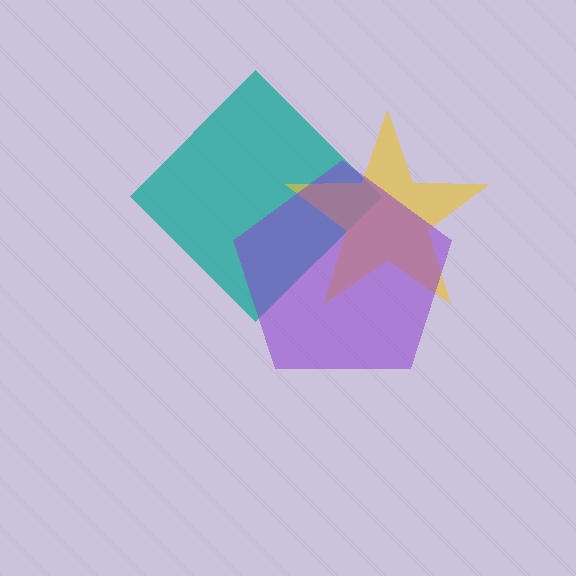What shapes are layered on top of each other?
The layered shapes are: a teal diamond, a yellow star, a purple pentagon.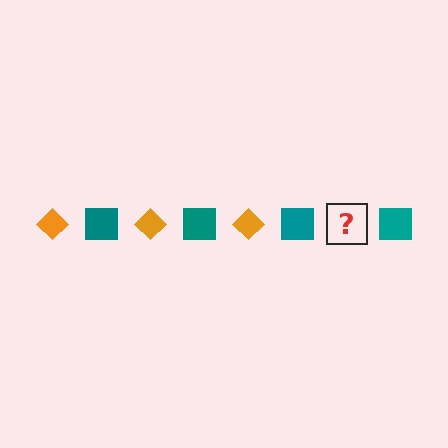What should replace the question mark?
The question mark should be replaced with an orange diamond.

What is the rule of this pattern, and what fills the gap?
The rule is that the pattern alternates between orange diamond and teal square. The gap should be filled with an orange diamond.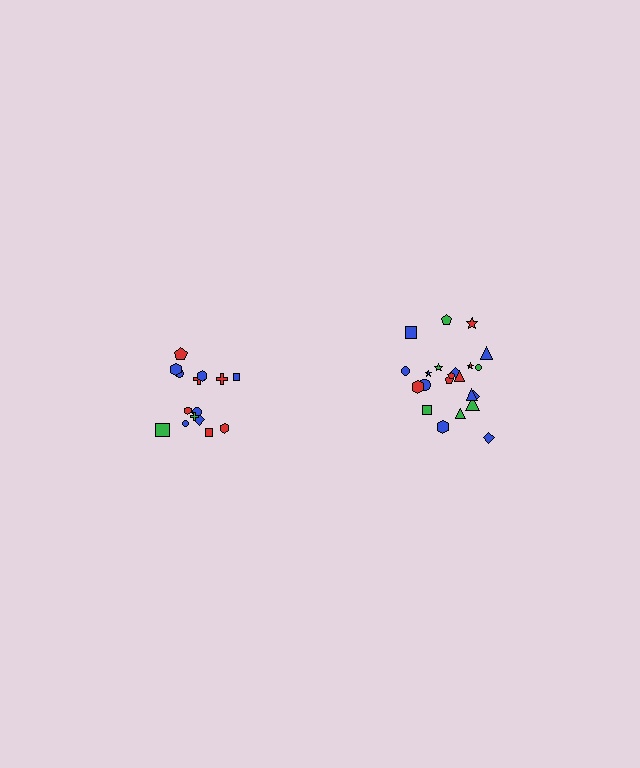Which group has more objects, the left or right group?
The right group.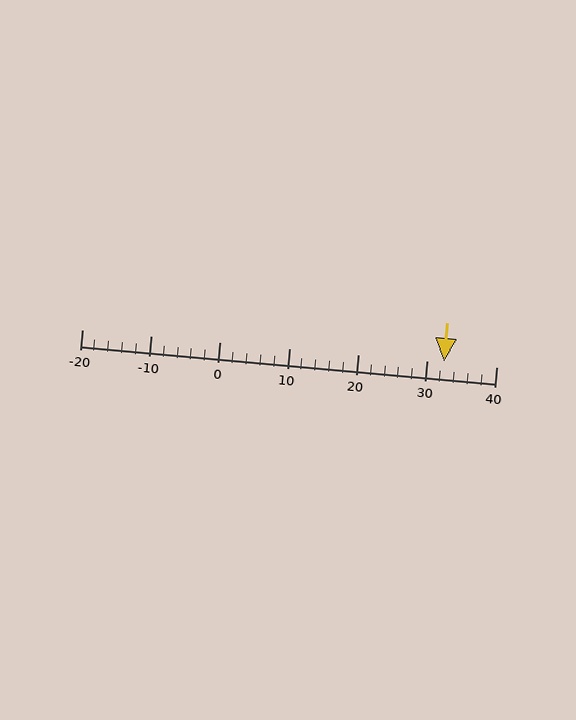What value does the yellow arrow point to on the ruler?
The yellow arrow points to approximately 32.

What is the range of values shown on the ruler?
The ruler shows values from -20 to 40.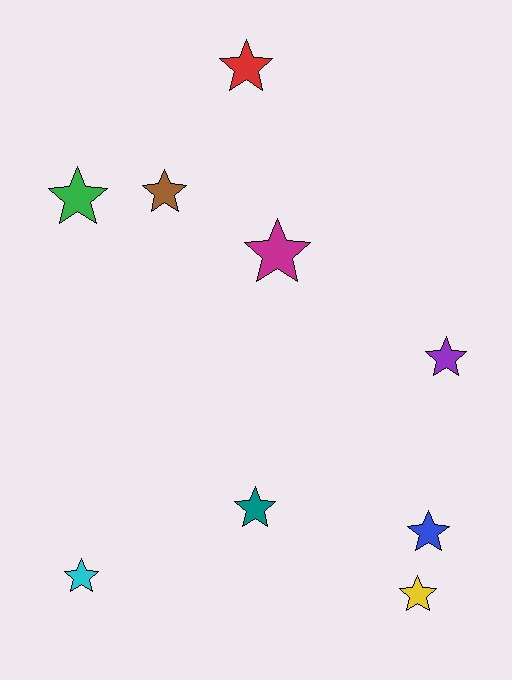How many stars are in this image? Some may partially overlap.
There are 9 stars.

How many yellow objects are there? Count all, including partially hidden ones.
There is 1 yellow object.